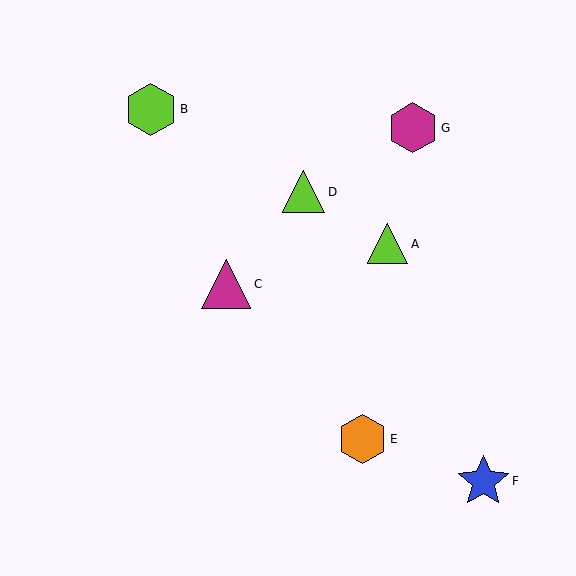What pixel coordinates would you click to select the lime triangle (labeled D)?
Click at (304, 192) to select the lime triangle D.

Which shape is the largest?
The lime hexagon (labeled B) is the largest.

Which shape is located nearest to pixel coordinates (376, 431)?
The orange hexagon (labeled E) at (363, 439) is nearest to that location.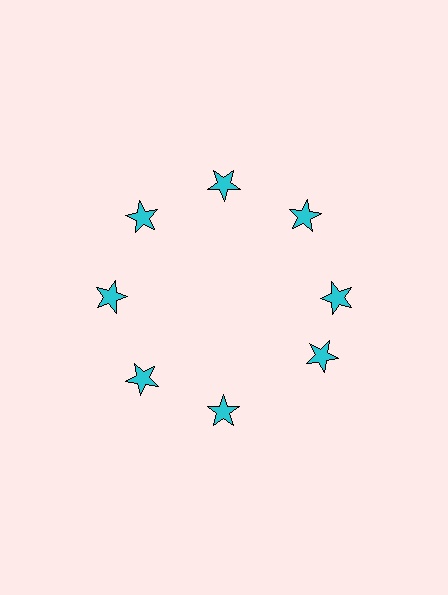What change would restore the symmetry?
The symmetry would be restored by rotating it back into even spacing with its neighbors so that all 8 stars sit at equal angles and equal distance from the center.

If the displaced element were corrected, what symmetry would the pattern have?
It would have 8-fold rotational symmetry — the pattern would map onto itself every 45 degrees.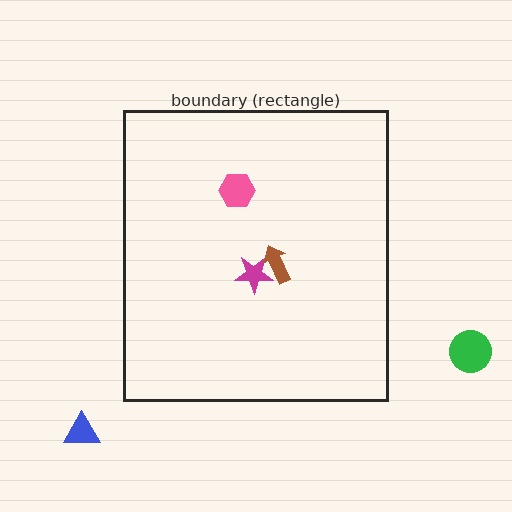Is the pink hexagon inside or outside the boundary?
Inside.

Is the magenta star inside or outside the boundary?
Inside.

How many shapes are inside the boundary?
3 inside, 2 outside.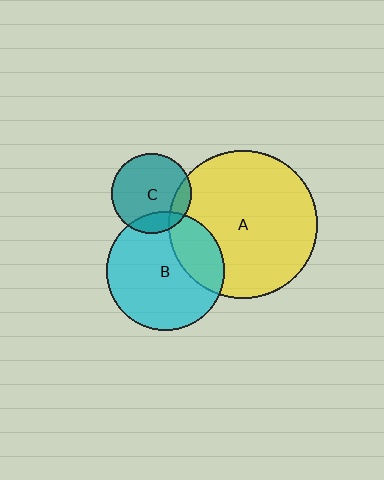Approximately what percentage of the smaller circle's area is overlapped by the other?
Approximately 15%.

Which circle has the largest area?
Circle A (yellow).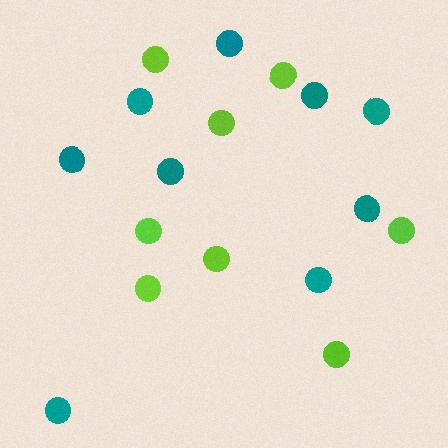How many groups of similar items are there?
There are 2 groups: one group of lime circles (8) and one group of teal circles (9).